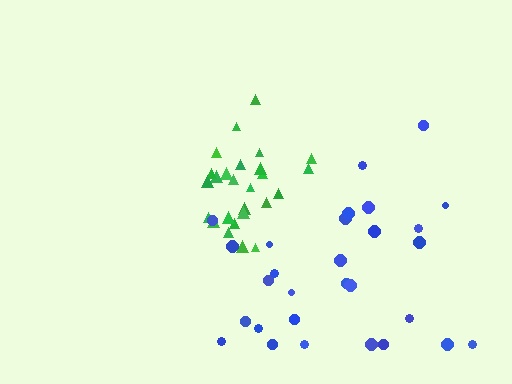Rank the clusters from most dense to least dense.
green, blue.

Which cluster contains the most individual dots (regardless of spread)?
Blue (30).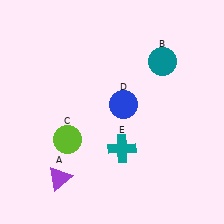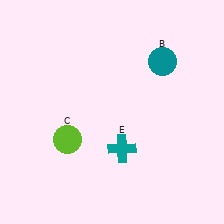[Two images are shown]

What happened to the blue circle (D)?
The blue circle (D) was removed in Image 2. It was in the top-right area of Image 1.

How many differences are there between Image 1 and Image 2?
There are 2 differences between the two images.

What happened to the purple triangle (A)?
The purple triangle (A) was removed in Image 2. It was in the bottom-left area of Image 1.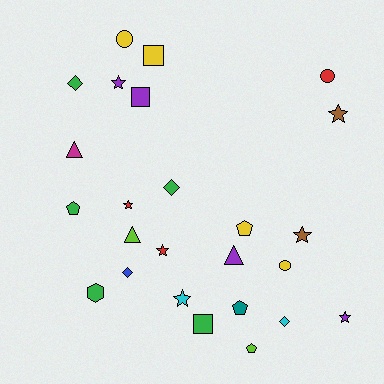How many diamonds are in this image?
There are 4 diamonds.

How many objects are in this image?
There are 25 objects.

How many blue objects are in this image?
There is 1 blue object.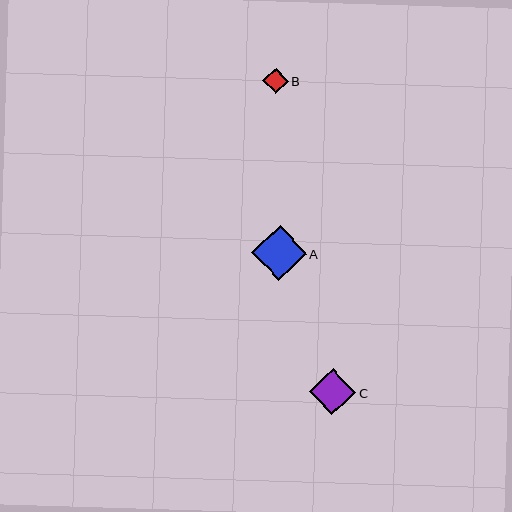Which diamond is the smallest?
Diamond B is the smallest with a size of approximately 25 pixels.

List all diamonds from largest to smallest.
From largest to smallest: A, C, B.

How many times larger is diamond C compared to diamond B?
Diamond C is approximately 1.8 times the size of diamond B.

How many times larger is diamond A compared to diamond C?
Diamond A is approximately 1.2 times the size of diamond C.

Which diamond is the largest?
Diamond A is the largest with a size of approximately 55 pixels.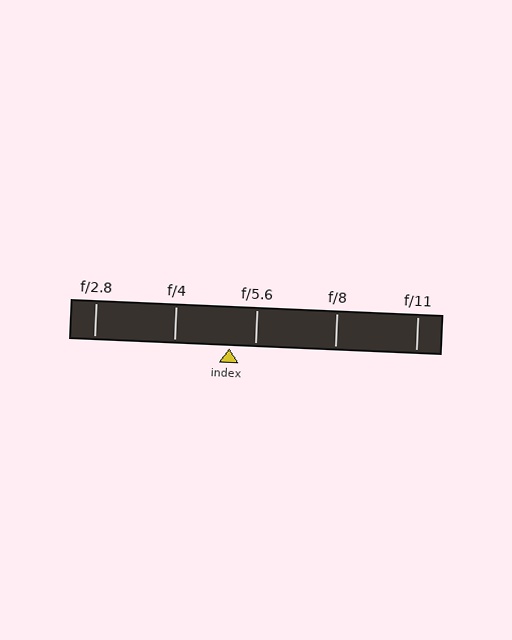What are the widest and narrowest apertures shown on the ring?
The widest aperture shown is f/2.8 and the narrowest is f/11.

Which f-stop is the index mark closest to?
The index mark is closest to f/5.6.